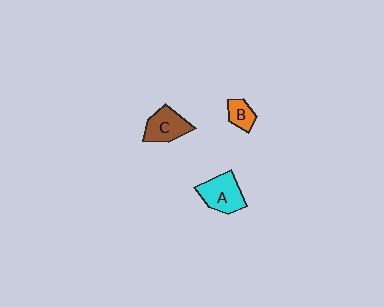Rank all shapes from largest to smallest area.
From largest to smallest: A (cyan), C (brown), B (orange).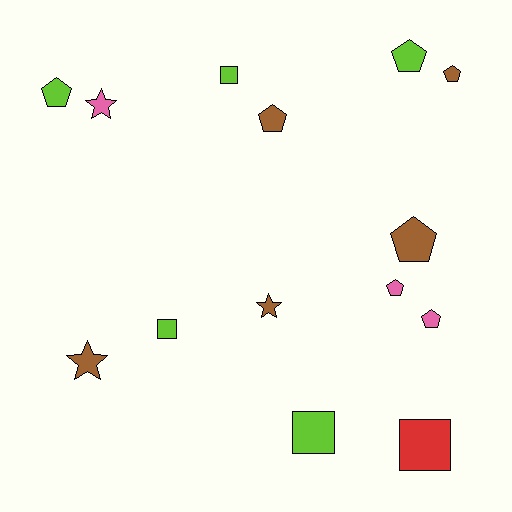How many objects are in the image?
There are 14 objects.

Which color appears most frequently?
Brown, with 5 objects.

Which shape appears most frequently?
Pentagon, with 7 objects.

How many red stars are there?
There are no red stars.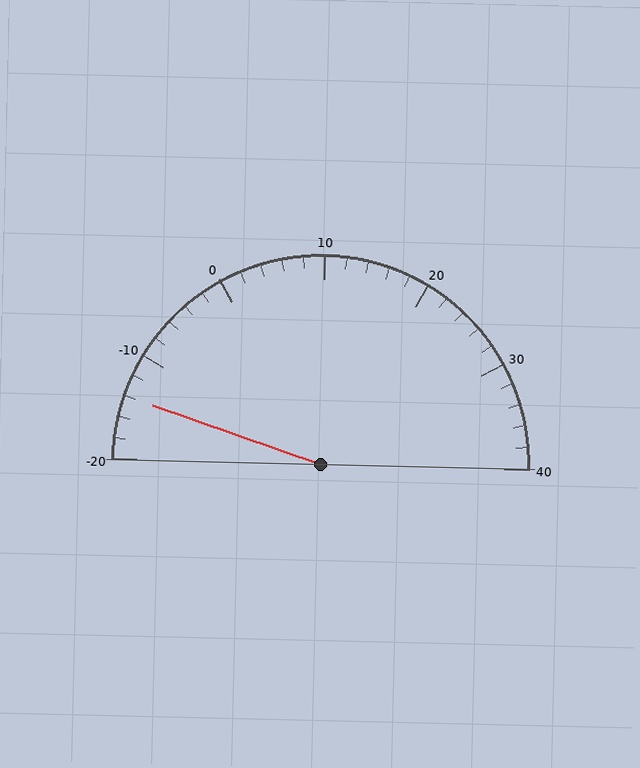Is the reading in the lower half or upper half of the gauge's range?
The reading is in the lower half of the range (-20 to 40).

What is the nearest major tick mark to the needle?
The nearest major tick mark is -10.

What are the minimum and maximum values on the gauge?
The gauge ranges from -20 to 40.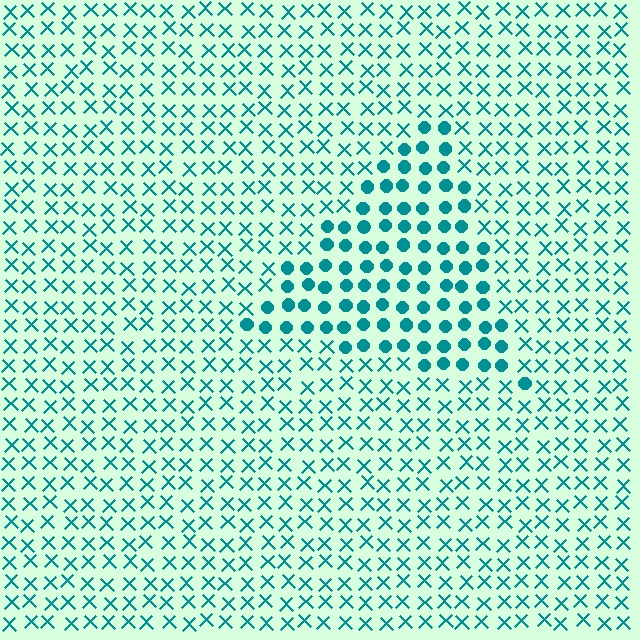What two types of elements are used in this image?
The image uses circles inside the triangle region and X marks outside it.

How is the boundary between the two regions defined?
The boundary is defined by a change in element shape: circles inside vs. X marks outside. All elements share the same color and spacing.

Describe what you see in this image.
The image is filled with small teal elements arranged in a uniform grid. A triangle-shaped region contains circles, while the surrounding area contains X marks. The boundary is defined purely by the change in element shape.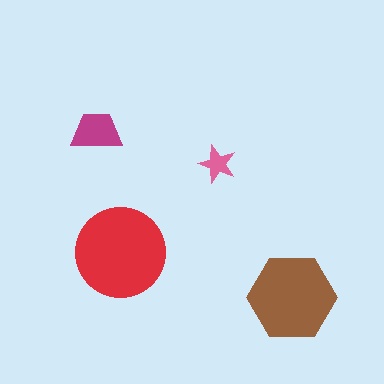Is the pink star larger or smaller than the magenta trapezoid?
Smaller.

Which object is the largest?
The red circle.